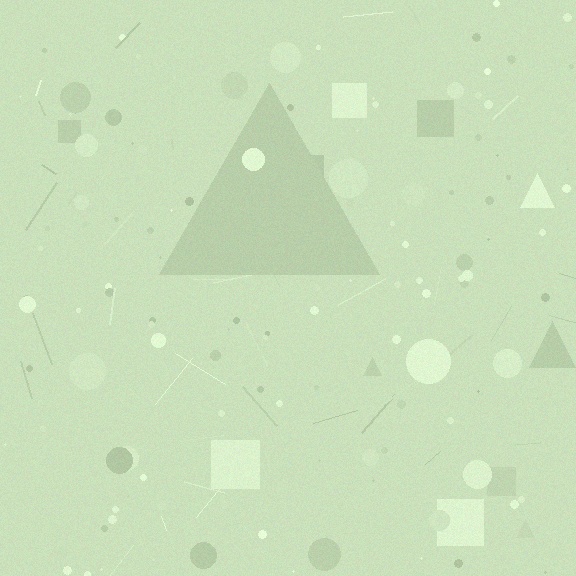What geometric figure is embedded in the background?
A triangle is embedded in the background.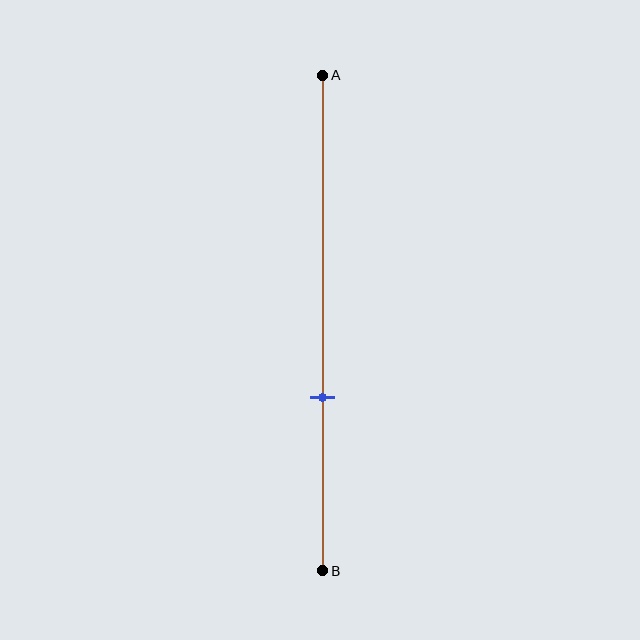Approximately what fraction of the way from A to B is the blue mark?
The blue mark is approximately 65% of the way from A to B.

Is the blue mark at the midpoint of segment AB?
No, the mark is at about 65% from A, not at the 50% midpoint.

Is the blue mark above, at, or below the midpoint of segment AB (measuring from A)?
The blue mark is below the midpoint of segment AB.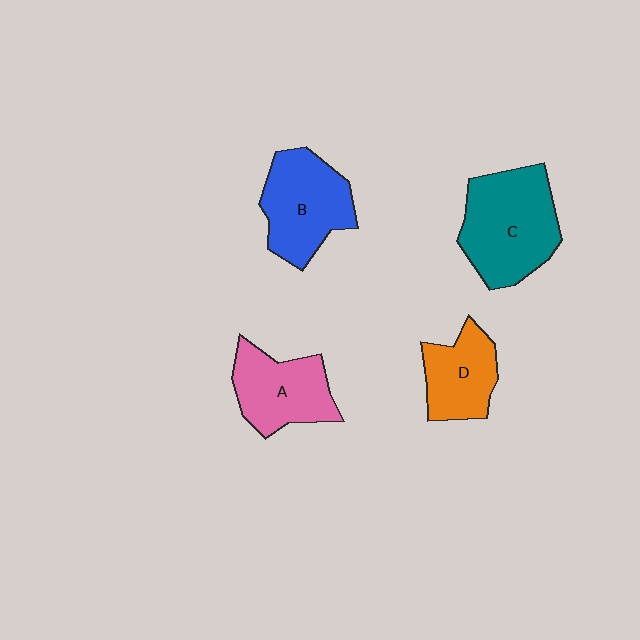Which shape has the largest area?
Shape C (teal).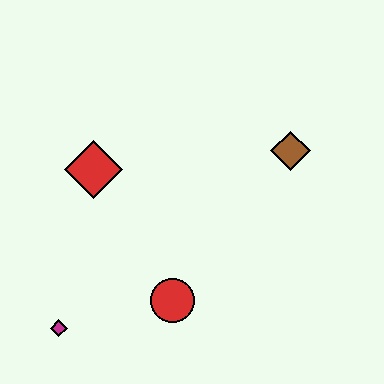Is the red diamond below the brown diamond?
Yes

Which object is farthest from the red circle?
The brown diamond is farthest from the red circle.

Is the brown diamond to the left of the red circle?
No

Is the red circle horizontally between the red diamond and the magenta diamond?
No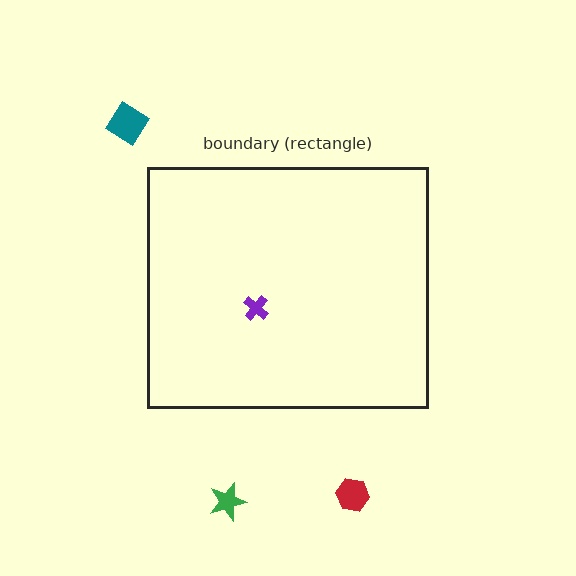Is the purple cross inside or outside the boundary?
Inside.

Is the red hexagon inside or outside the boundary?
Outside.